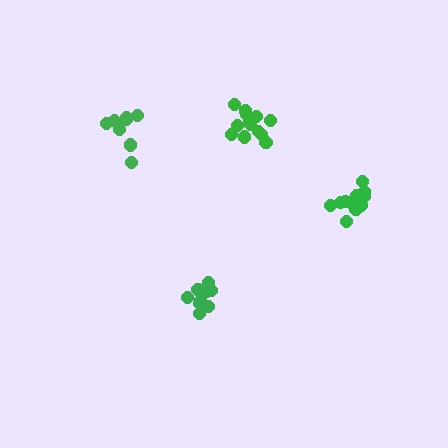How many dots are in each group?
Group 1: 8 dots, Group 2: 9 dots, Group 3: 13 dots, Group 4: 11 dots (41 total).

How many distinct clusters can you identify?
There are 4 distinct clusters.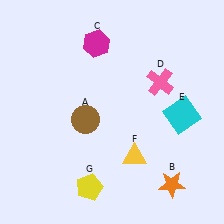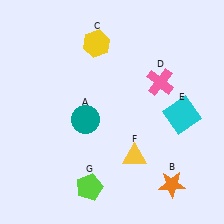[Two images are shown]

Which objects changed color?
A changed from brown to teal. C changed from magenta to yellow. G changed from yellow to lime.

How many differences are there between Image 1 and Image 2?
There are 3 differences between the two images.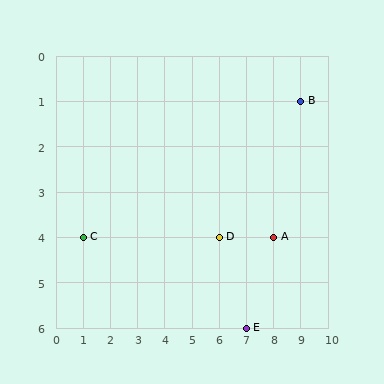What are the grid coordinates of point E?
Point E is at grid coordinates (7, 6).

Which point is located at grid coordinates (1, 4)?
Point C is at (1, 4).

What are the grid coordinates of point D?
Point D is at grid coordinates (6, 4).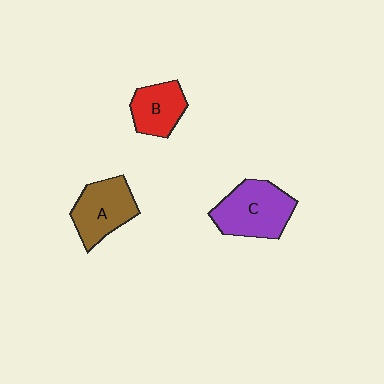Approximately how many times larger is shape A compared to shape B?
Approximately 1.3 times.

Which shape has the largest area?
Shape C (purple).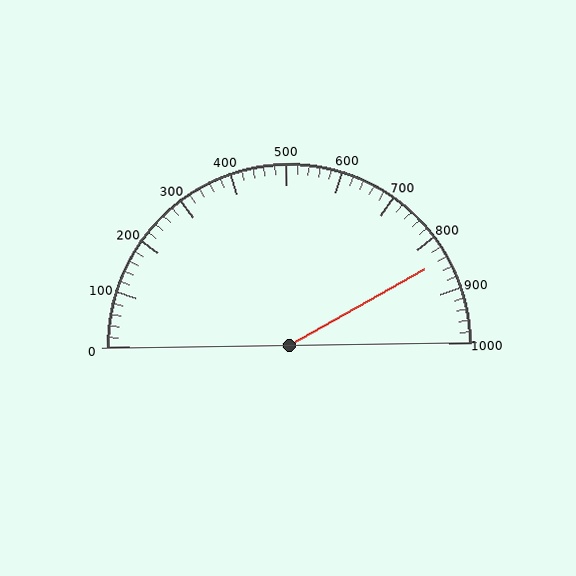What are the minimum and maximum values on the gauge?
The gauge ranges from 0 to 1000.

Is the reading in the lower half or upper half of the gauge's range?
The reading is in the upper half of the range (0 to 1000).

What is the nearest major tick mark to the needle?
The nearest major tick mark is 800.